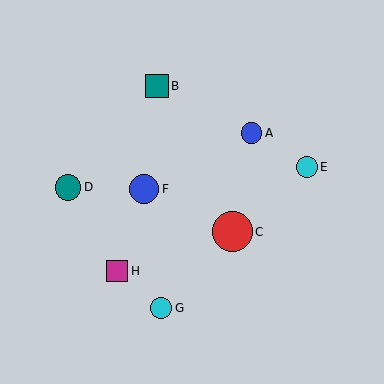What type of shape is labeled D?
Shape D is a teal circle.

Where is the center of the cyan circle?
The center of the cyan circle is at (161, 308).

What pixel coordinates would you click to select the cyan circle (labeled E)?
Click at (307, 167) to select the cyan circle E.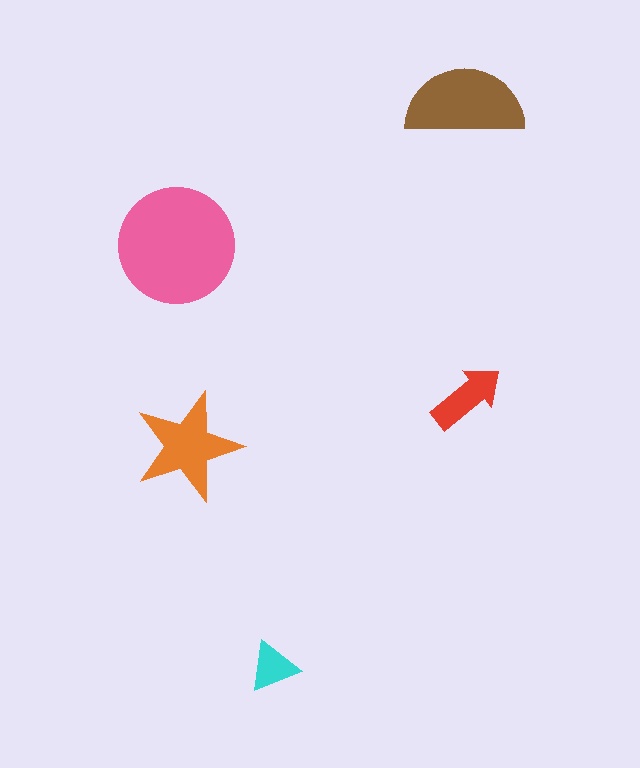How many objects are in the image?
There are 5 objects in the image.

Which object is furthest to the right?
The red arrow is rightmost.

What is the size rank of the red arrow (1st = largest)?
4th.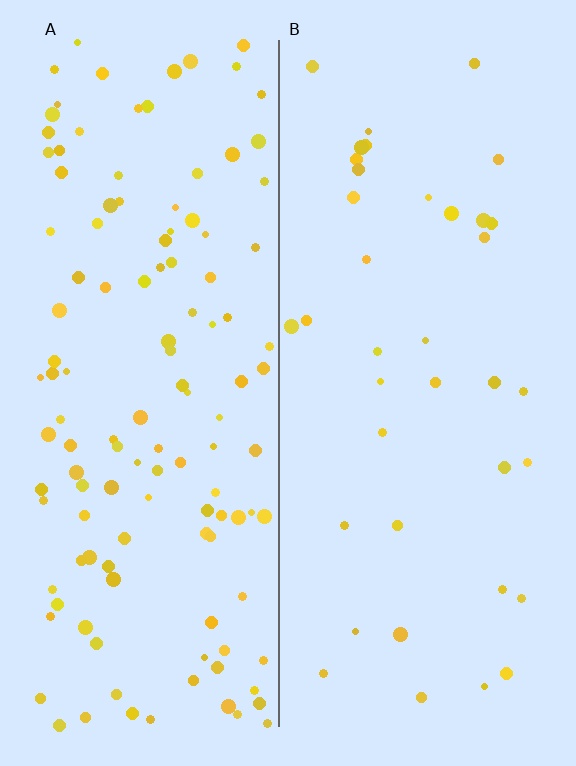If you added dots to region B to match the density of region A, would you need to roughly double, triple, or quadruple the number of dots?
Approximately triple.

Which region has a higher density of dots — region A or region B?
A (the left).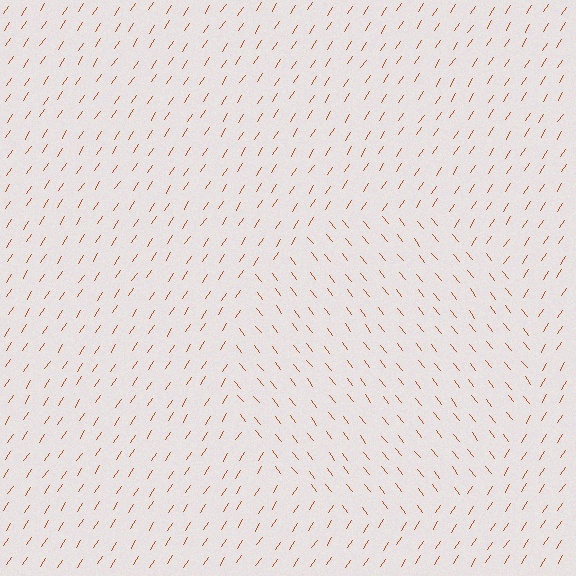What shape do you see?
I see a circle.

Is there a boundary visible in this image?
Yes, there is a texture boundary formed by a change in line orientation.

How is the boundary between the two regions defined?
The boundary is defined purely by a change in line orientation (approximately 71 degrees difference). All lines are the same color and thickness.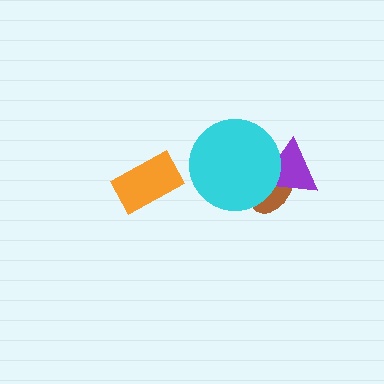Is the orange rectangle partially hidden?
No, no other shape covers it.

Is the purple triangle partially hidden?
Yes, it is partially covered by another shape.